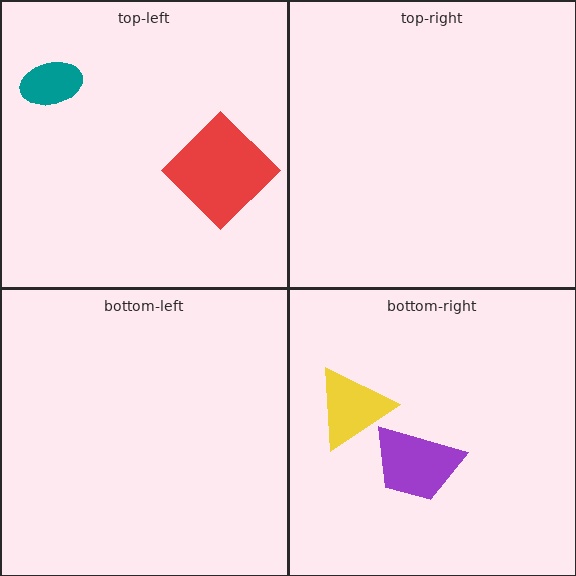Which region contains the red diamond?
The top-left region.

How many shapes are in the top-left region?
2.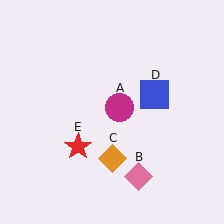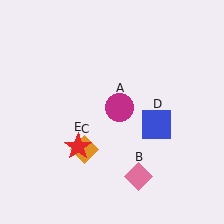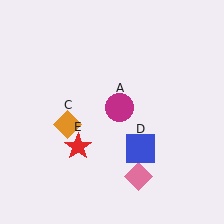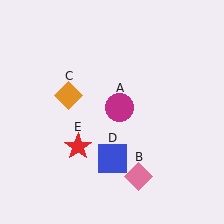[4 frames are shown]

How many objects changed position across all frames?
2 objects changed position: orange diamond (object C), blue square (object D).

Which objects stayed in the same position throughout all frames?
Magenta circle (object A) and pink diamond (object B) and red star (object E) remained stationary.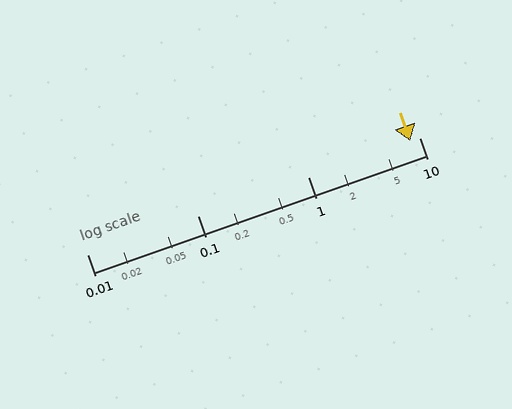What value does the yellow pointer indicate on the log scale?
The pointer indicates approximately 8.3.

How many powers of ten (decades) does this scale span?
The scale spans 3 decades, from 0.01 to 10.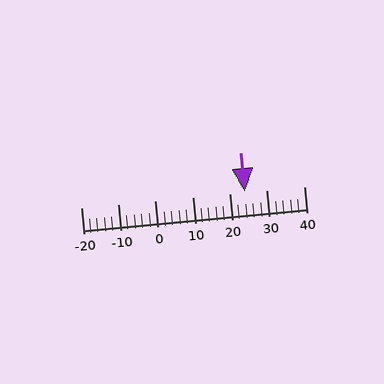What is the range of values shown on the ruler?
The ruler shows values from -20 to 40.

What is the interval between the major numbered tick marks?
The major tick marks are spaced 10 units apart.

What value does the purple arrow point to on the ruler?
The purple arrow points to approximately 24.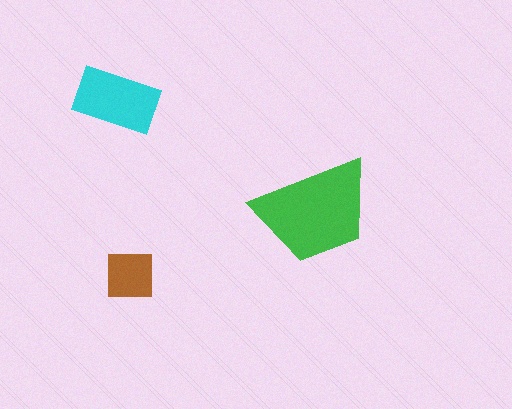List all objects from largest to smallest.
The green trapezoid, the cyan rectangle, the brown square.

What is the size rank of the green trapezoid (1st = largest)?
1st.